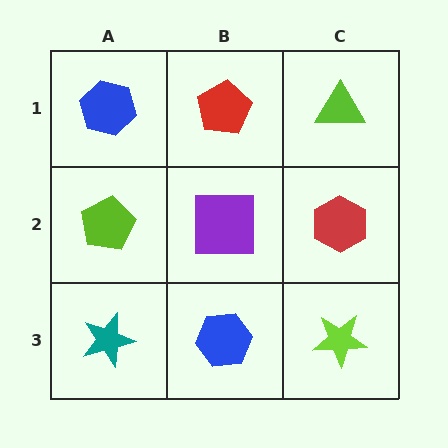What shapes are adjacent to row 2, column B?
A red pentagon (row 1, column B), a blue hexagon (row 3, column B), a lime pentagon (row 2, column A), a red hexagon (row 2, column C).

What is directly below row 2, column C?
A lime star.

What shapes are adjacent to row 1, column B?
A purple square (row 2, column B), a blue hexagon (row 1, column A), a lime triangle (row 1, column C).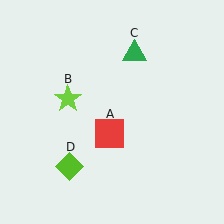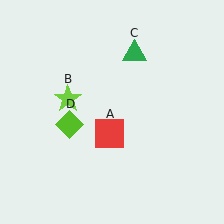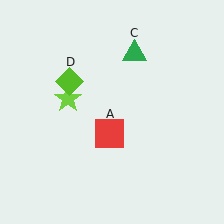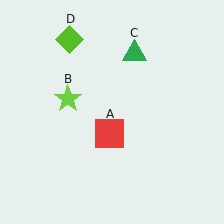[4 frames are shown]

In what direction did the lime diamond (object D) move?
The lime diamond (object D) moved up.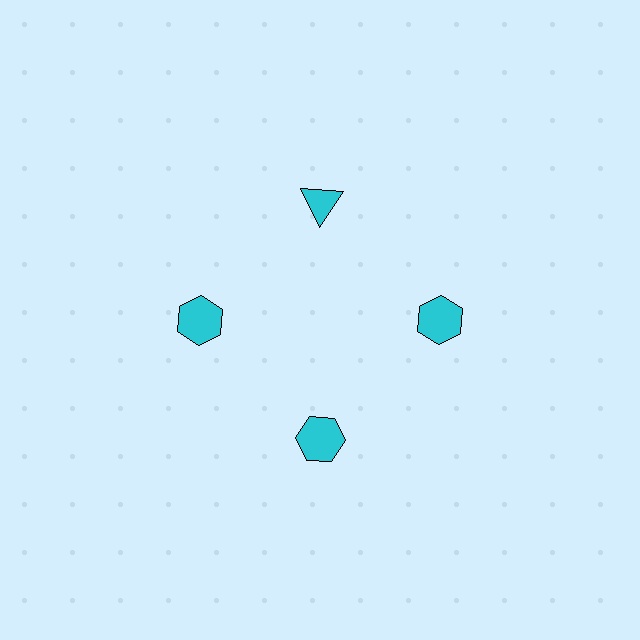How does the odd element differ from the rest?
It has a different shape: triangle instead of hexagon.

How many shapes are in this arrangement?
There are 4 shapes arranged in a ring pattern.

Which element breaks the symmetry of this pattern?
The cyan triangle at roughly the 12 o'clock position breaks the symmetry. All other shapes are cyan hexagons.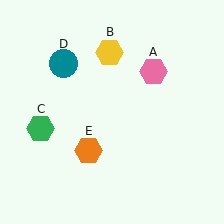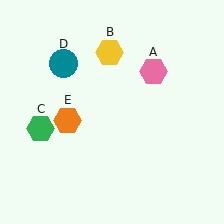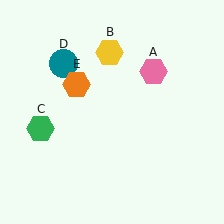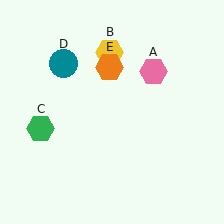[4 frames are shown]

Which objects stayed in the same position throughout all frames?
Pink hexagon (object A) and yellow hexagon (object B) and green hexagon (object C) and teal circle (object D) remained stationary.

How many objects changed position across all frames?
1 object changed position: orange hexagon (object E).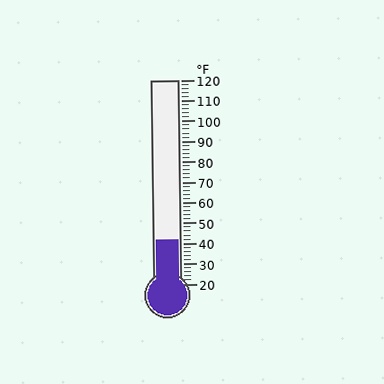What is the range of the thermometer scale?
The thermometer scale ranges from 20°F to 120°F.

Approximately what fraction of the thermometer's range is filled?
The thermometer is filled to approximately 20% of its range.